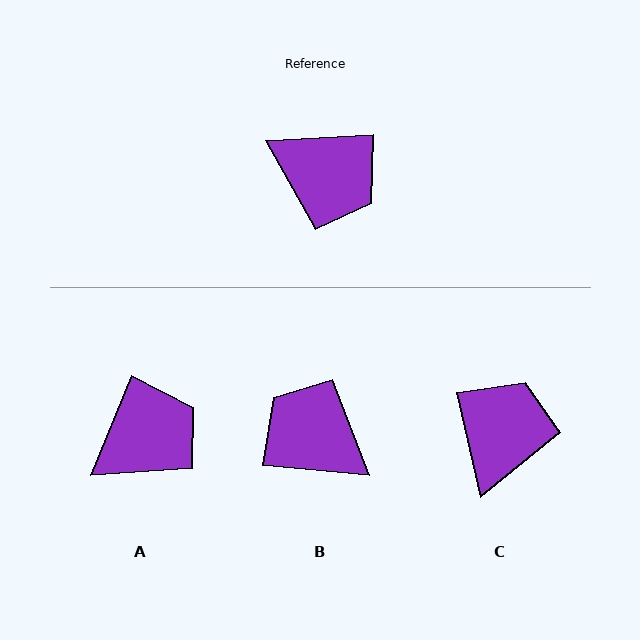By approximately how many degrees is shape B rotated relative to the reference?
Approximately 172 degrees counter-clockwise.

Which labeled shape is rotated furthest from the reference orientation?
B, about 172 degrees away.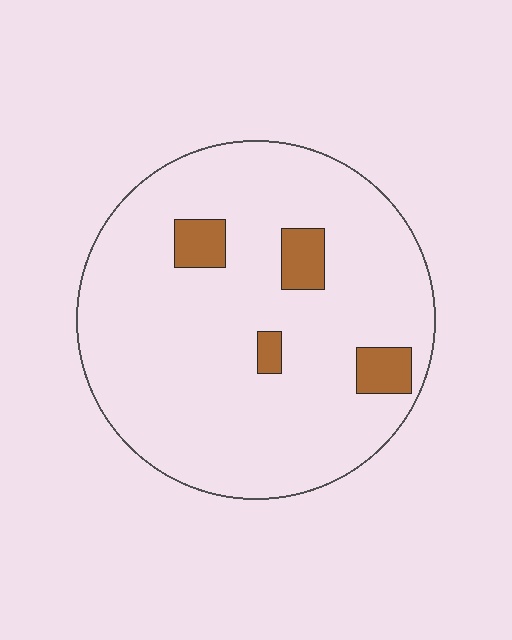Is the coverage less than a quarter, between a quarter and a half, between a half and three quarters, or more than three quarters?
Less than a quarter.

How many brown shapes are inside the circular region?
4.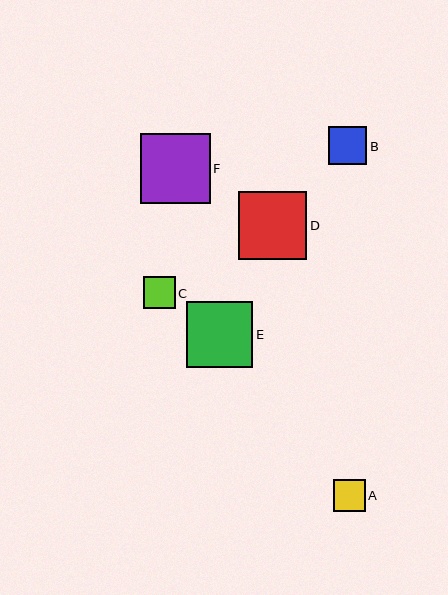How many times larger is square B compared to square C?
Square B is approximately 1.2 times the size of square C.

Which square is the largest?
Square F is the largest with a size of approximately 70 pixels.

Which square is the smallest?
Square A is the smallest with a size of approximately 32 pixels.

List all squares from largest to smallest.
From largest to smallest: F, D, E, B, C, A.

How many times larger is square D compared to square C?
Square D is approximately 2.1 times the size of square C.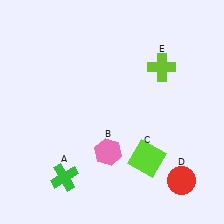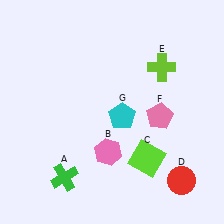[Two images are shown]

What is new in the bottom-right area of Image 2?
A pink pentagon (F) was added in the bottom-right area of Image 2.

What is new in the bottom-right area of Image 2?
A cyan pentagon (G) was added in the bottom-right area of Image 2.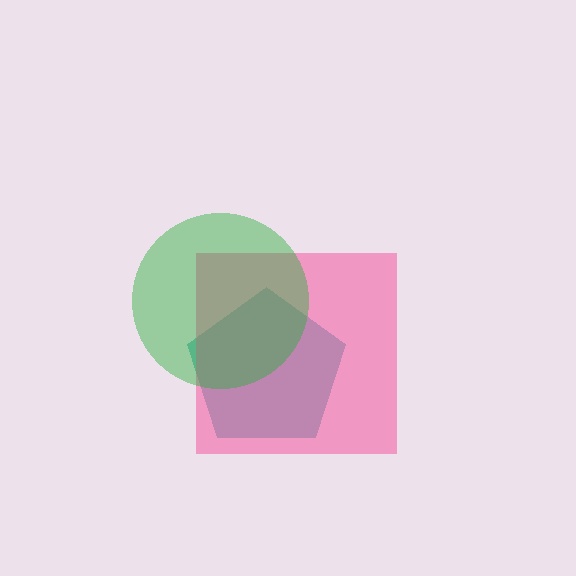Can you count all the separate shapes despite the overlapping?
Yes, there are 3 separate shapes.